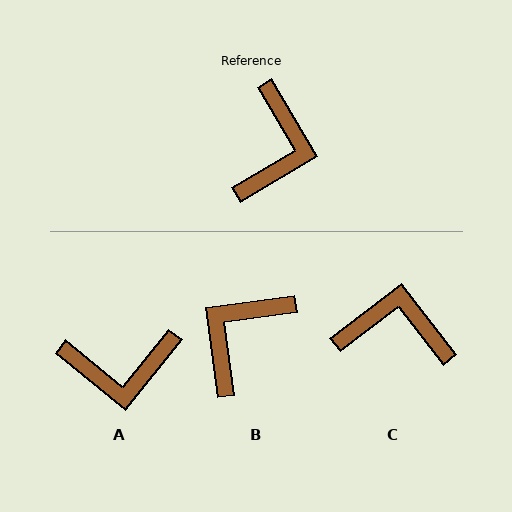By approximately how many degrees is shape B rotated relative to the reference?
Approximately 157 degrees counter-clockwise.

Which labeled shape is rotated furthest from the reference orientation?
B, about 157 degrees away.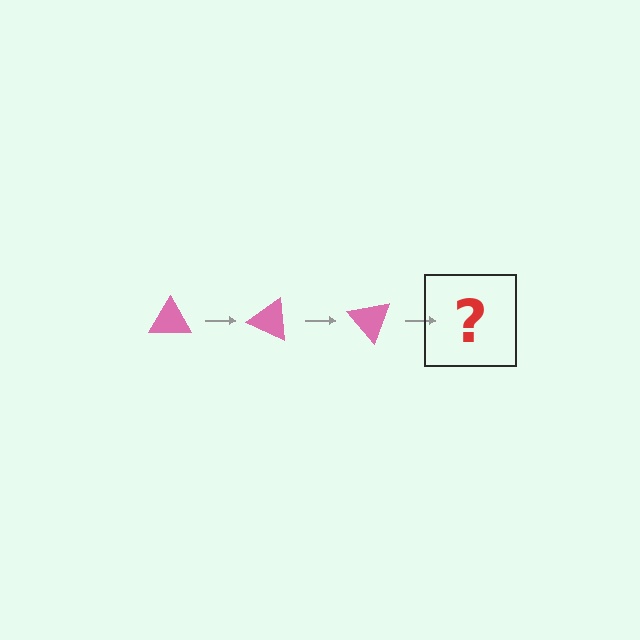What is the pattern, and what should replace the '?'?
The pattern is that the triangle rotates 25 degrees each step. The '?' should be a pink triangle rotated 75 degrees.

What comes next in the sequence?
The next element should be a pink triangle rotated 75 degrees.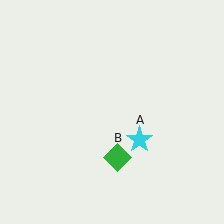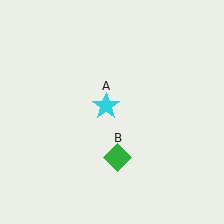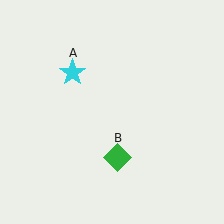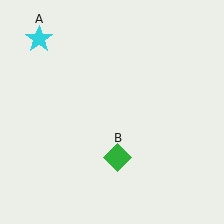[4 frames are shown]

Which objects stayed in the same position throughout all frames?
Green diamond (object B) remained stationary.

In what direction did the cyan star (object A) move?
The cyan star (object A) moved up and to the left.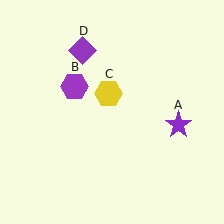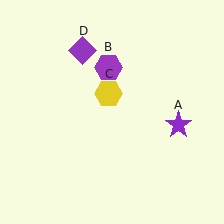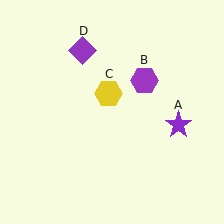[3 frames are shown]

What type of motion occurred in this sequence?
The purple hexagon (object B) rotated clockwise around the center of the scene.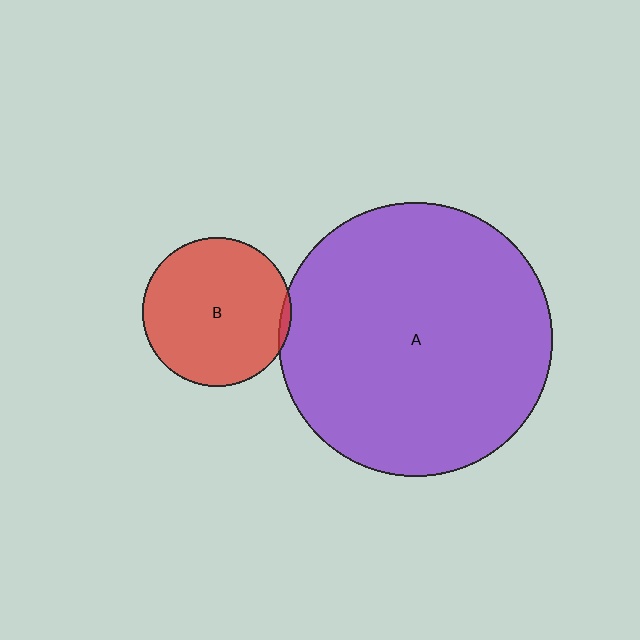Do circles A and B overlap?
Yes.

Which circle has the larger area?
Circle A (purple).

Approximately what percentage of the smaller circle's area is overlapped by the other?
Approximately 5%.